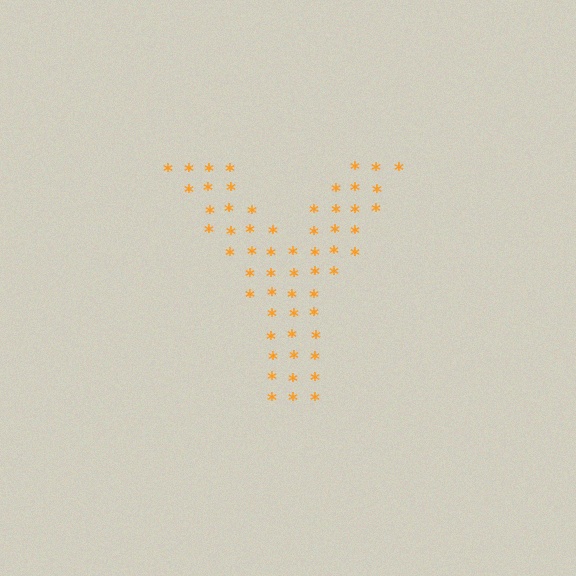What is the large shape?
The large shape is the letter Y.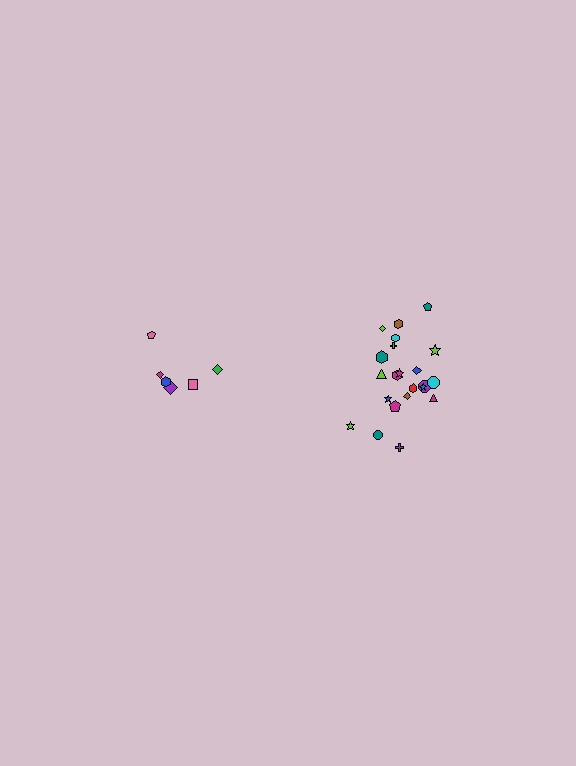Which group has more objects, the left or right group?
The right group.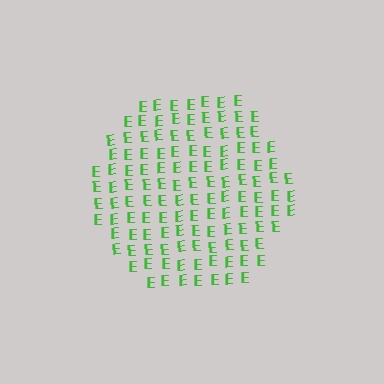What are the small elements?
The small elements are letter E's.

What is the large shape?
The large shape is a hexagon.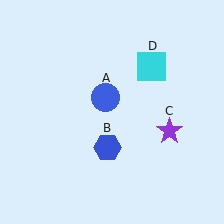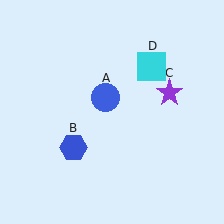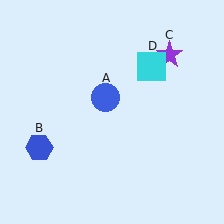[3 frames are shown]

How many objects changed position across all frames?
2 objects changed position: blue hexagon (object B), purple star (object C).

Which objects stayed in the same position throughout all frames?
Blue circle (object A) and cyan square (object D) remained stationary.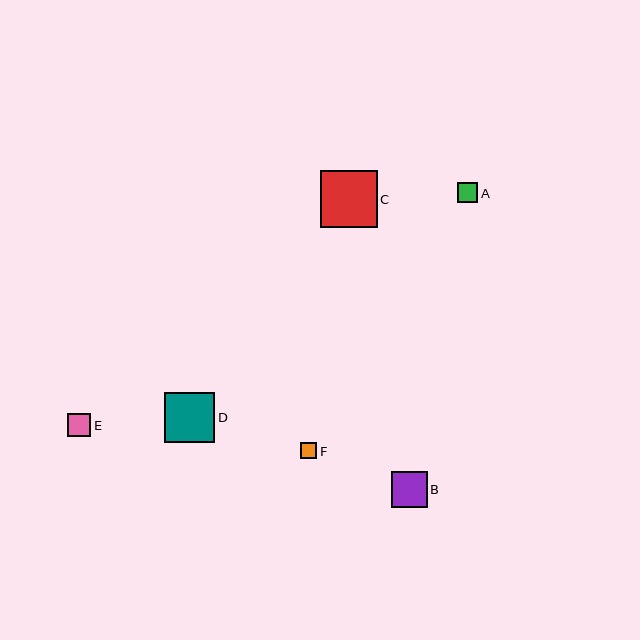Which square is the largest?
Square C is the largest with a size of approximately 57 pixels.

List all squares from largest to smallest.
From largest to smallest: C, D, B, E, A, F.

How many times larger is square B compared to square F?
Square B is approximately 2.2 times the size of square F.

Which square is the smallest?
Square F is the smallest with a size of approximately 16 pixels.